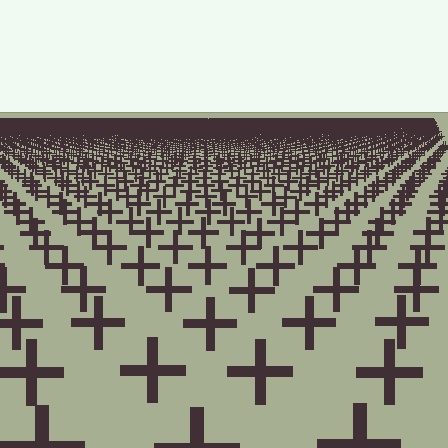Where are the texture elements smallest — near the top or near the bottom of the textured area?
Near the top.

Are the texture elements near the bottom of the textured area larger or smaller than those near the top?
Larger. Near the bottom, elements are closer to the viewer and appear at a bigger on-screen size.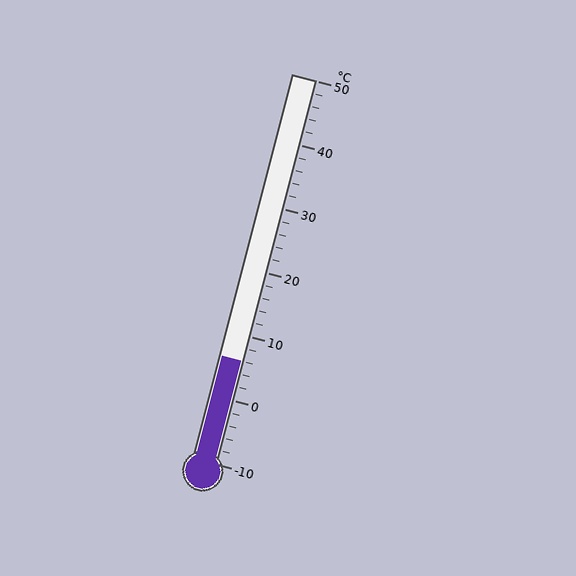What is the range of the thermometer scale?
The thermometer scale ranges from -10°C to 50°C.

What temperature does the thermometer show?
The thermometer shows approximately 6°C.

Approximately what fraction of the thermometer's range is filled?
The thermometer is filled to approximately 25% of its range.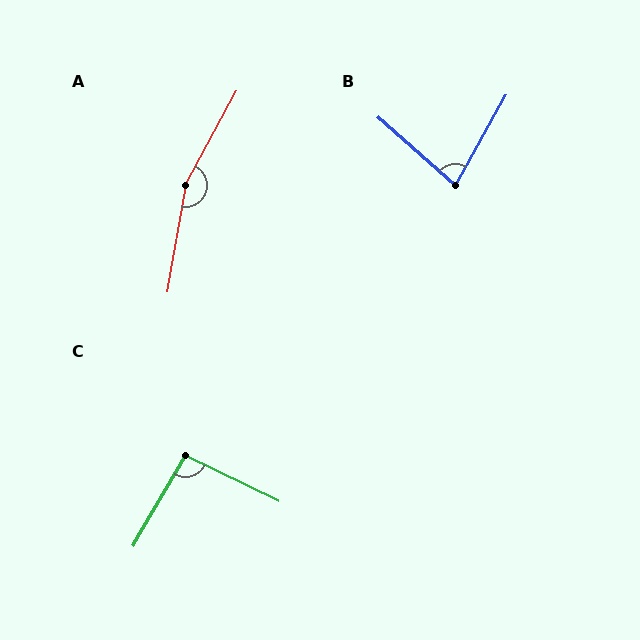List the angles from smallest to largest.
B (78°), C (94°), A (161°).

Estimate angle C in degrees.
Approximately 94 degrees.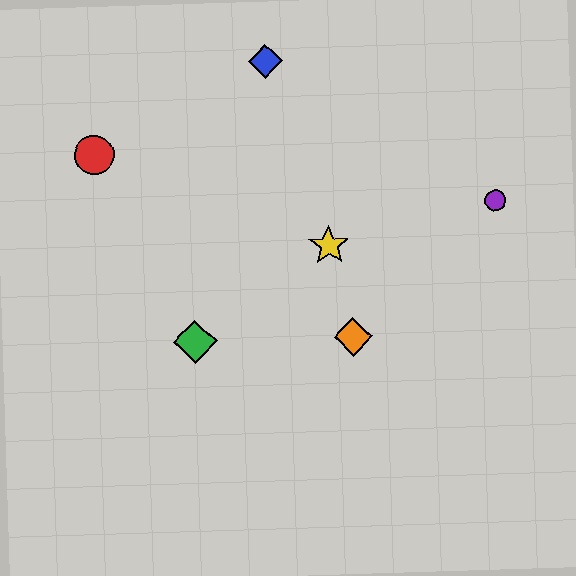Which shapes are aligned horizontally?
The green diamond, the orange diamond are aligned horizontally.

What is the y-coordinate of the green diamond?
The green diamond is at y≈342.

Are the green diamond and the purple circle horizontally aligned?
No, the green diamond is at y≈342 and the purple circle is at y≈201.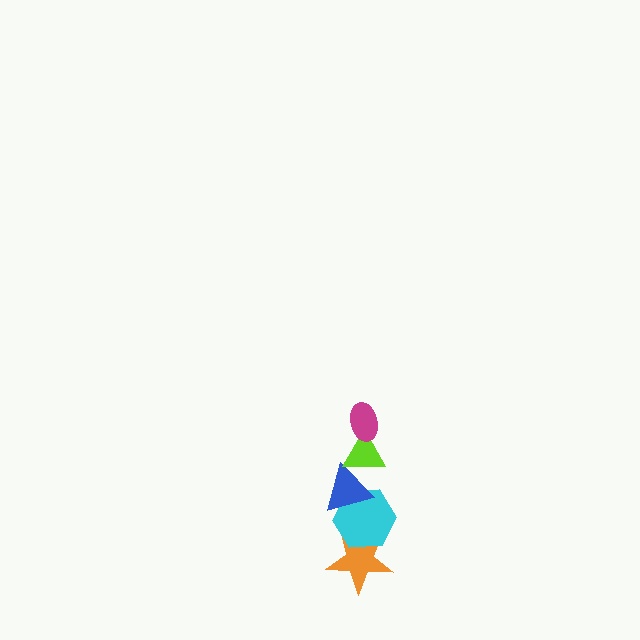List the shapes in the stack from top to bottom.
From top to bottom: the magenta ellipse, the lime triangle, the blue triangle, the cyan hexagon, the orange star.